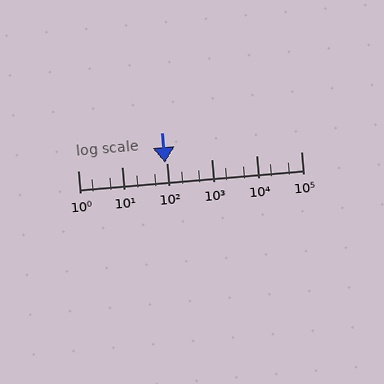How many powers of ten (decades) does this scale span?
The scale spans 5 decades, from 1 to 100000.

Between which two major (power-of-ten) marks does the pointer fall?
The pointer is between 10 and 100.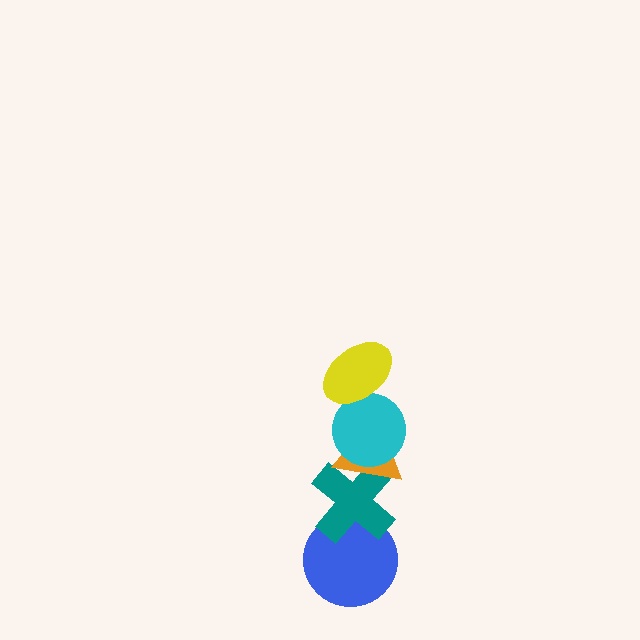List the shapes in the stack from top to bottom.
From top to bottom: the yellow ellipse, the cyan circle, the orange triangle, the teal cross, the blue circle.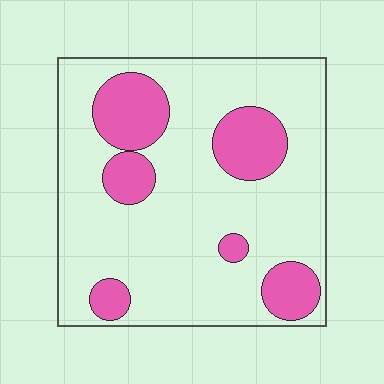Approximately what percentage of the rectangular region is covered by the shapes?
Approximately 25%.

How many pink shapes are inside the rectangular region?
6.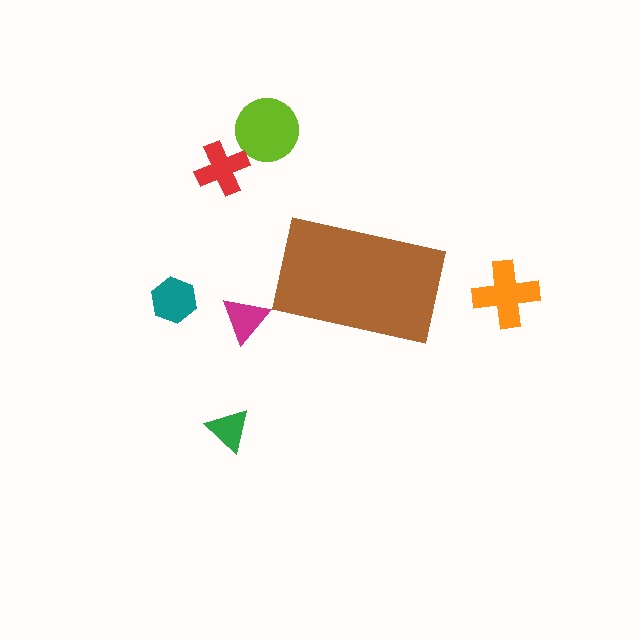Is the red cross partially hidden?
No, the red cross is fully visible.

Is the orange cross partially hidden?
No, the orange cross is fully visible.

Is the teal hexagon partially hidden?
No, the teal hexagon is fully visible.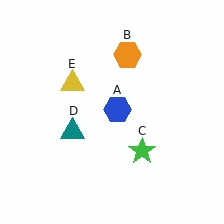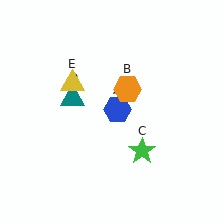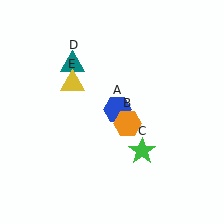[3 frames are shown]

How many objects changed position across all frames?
2 objects changed position: orange hexagon (object B), teal triangle (object D).